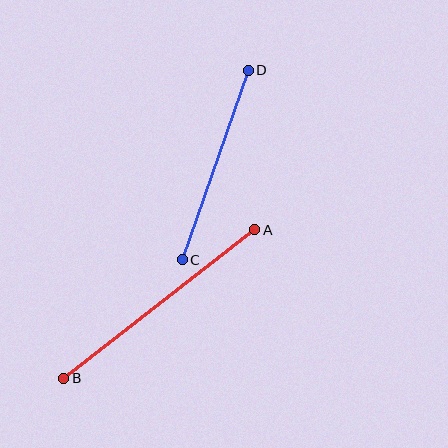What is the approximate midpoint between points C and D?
The midpoint is at approximately (215, 165) pixels.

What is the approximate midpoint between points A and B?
The midpoint is at approximately (159, 304) pixels.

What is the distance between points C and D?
The distance is approximately 200 pixels.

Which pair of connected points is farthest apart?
Points A and B are farthest apart.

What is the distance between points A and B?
The distance is approximately 242 pixels.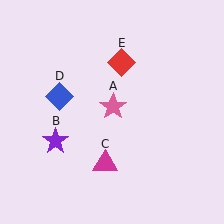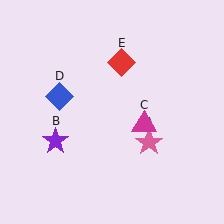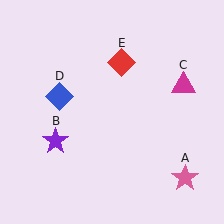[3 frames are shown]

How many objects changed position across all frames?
2 objects changed position: pink star (object A), magenta triangle (object C).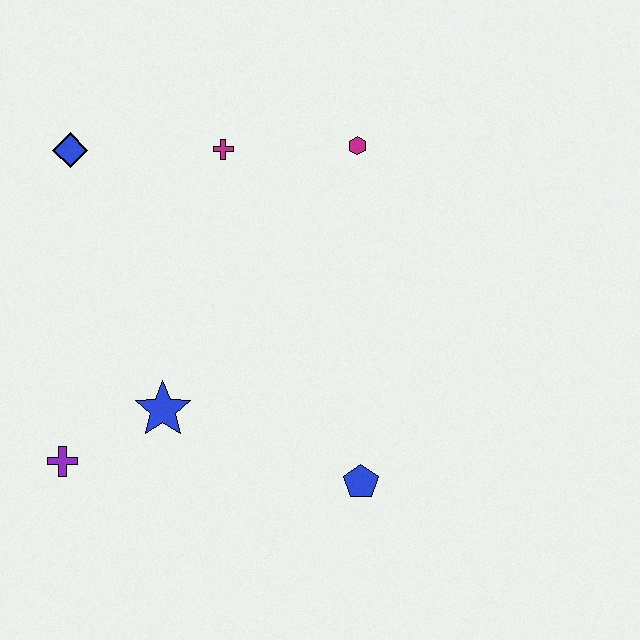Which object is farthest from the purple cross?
The magenta hexagon is farthest from the purple cross.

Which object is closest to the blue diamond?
The magenta cross is closest to the blue diamond.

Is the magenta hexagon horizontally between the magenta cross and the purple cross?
No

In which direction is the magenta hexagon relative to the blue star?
The magenta hexagon is above the blue star.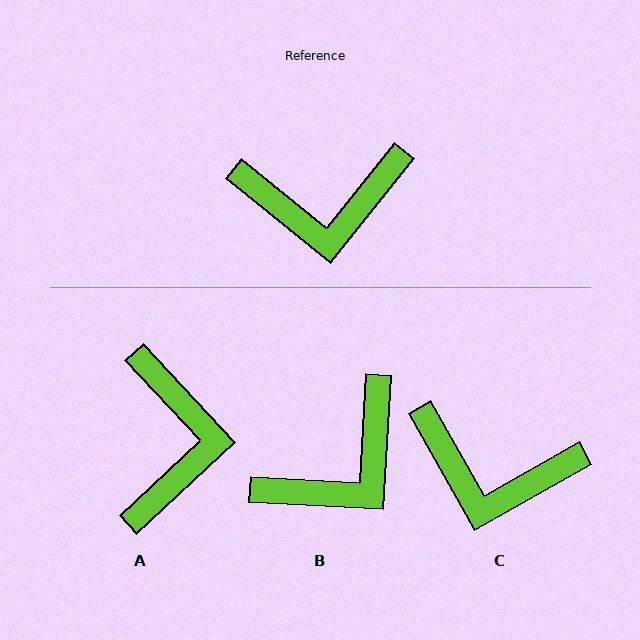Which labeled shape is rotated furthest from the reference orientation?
A, about 82 degrees away.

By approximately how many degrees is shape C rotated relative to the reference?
Approximately 21 degrees clockwise.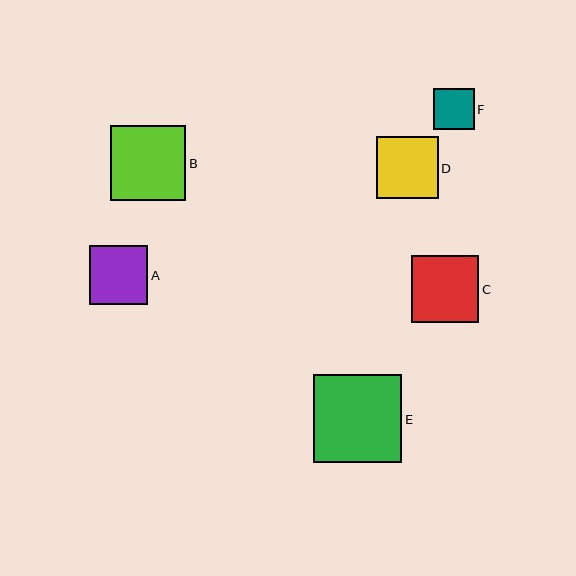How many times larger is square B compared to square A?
Square B is approximately 1.3 times the size of square A.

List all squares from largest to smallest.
From largest to smallest: E, B, C, D, A, F.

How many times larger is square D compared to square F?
Square D is approximately 1.5 times the size of square F.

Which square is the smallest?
Square F is the smallest with a size of approximately 41 pixels.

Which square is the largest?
Square E is the largest with a size of approximately 88 pixels.